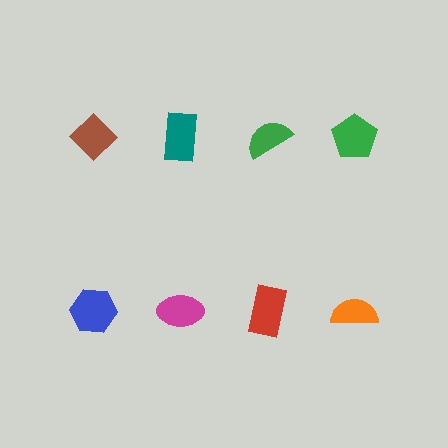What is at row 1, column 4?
A green pentagon.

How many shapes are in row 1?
4 shapes.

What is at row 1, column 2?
A teal rectangle.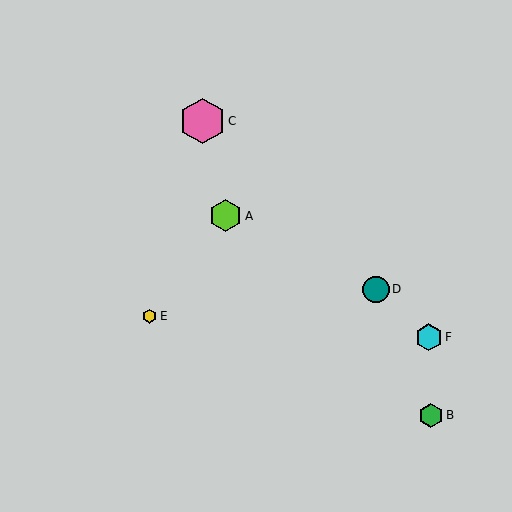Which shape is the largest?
The pink hexagon (labeled C) is the largest.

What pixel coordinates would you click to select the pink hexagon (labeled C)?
Click at (202, 121) to select the pink hexagon C.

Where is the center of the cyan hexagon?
The center of the cyan hexagon is at (429, 337).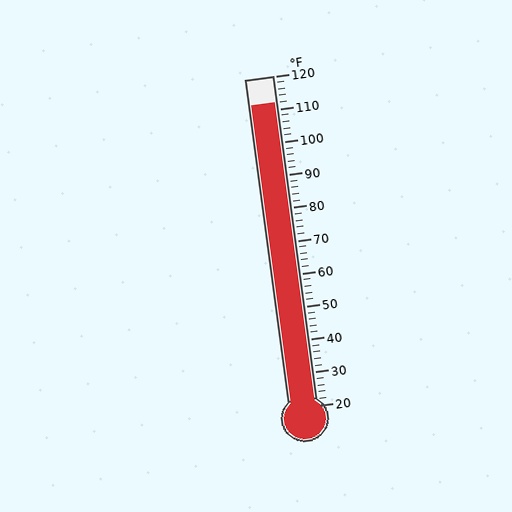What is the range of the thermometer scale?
The thermometer scale ranges from 20°F to 120°F.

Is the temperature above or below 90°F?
The temperature is above 90°F.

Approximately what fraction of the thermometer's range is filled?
The thermometer is filled to approximately 90% of its range.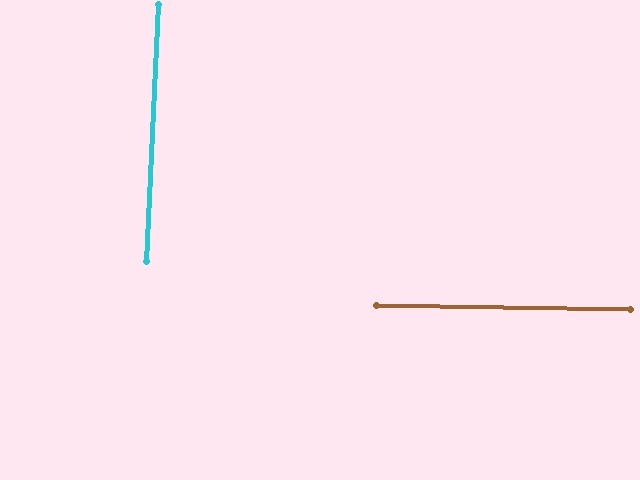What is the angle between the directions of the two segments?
Approximately 88 degrees.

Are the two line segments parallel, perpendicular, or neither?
Perpendicular — they meet at approximately 88°.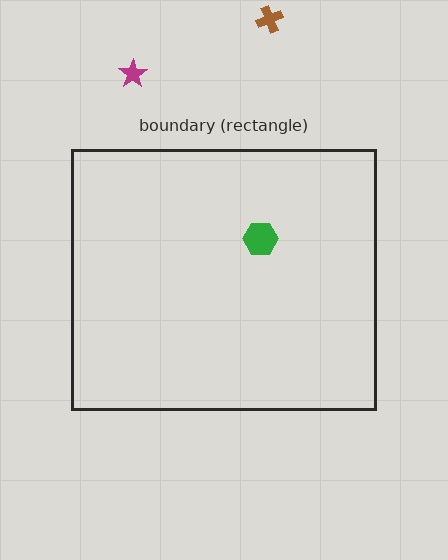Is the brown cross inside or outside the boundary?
Outside.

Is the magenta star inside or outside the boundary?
Outside.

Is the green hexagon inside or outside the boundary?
Inside.